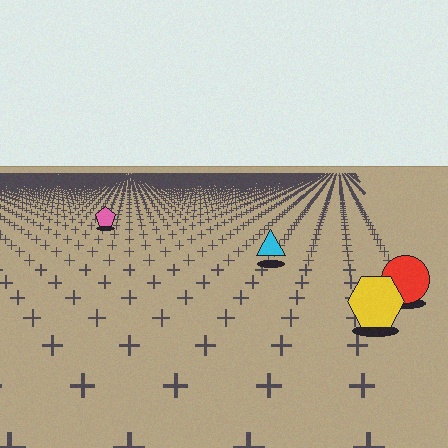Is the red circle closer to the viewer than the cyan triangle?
Yes. The red circle is closer — you can tell from the texture gradient: the ground texture is coarser near it.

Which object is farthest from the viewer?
The pink pentagon is farthest from the viewer. It appears smaller and the ground texture around it is denser.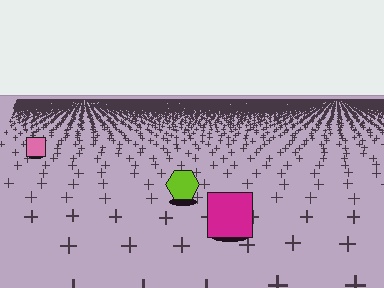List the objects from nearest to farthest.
From nearest to farthest: the magenta square, the lime hexagon, the pink square.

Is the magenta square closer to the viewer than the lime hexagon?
Yes. The magenta square is closer — you can tell from the texture gradient: the ground texture is coarser near it.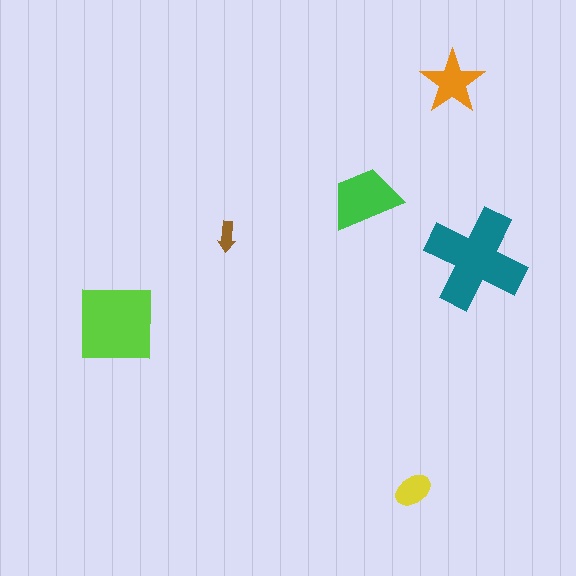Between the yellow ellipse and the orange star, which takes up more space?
The orange star.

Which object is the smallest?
The brown arrow.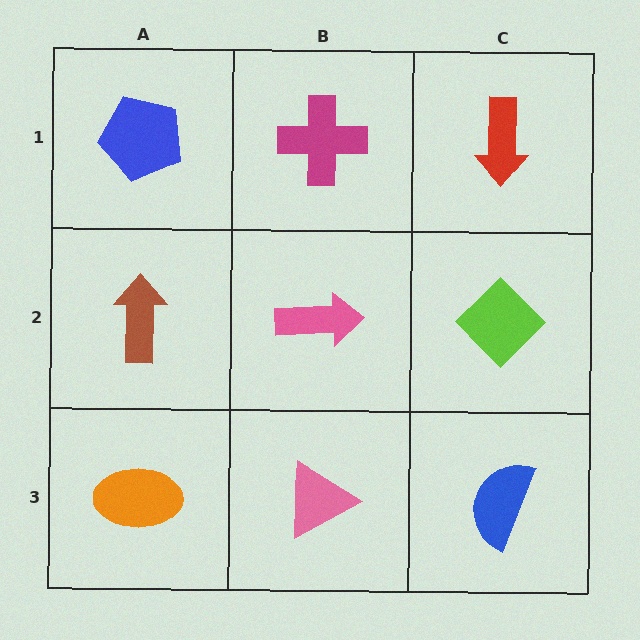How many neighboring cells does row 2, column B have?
4.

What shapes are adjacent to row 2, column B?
A magenta cross (row 1, column B), a pink triangle (row 3, column B), a brown arrow (row 2, column A), a lime diamond (row 2, column C).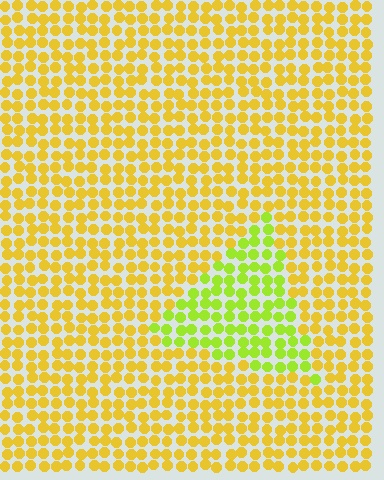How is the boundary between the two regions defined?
The boundary is defined purely by a slight shift in hue (about 36 degrees). Spacing, size, and orientation are identical on both sides.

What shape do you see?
I see a triangle.